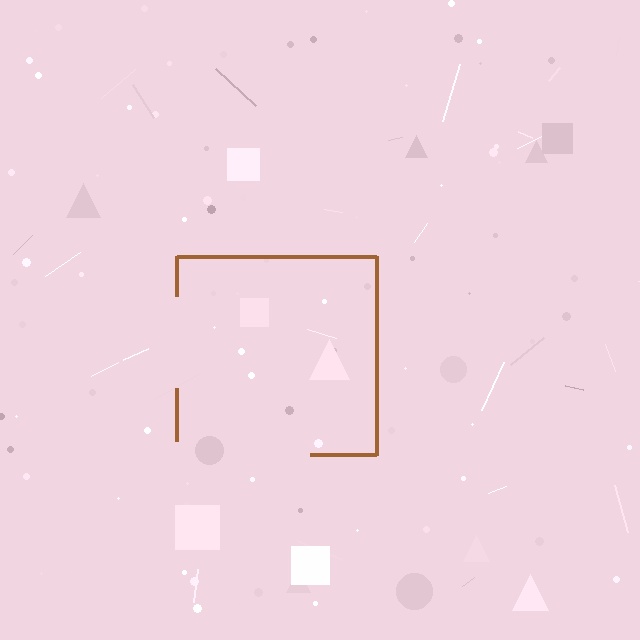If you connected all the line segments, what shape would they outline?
They would outline a square.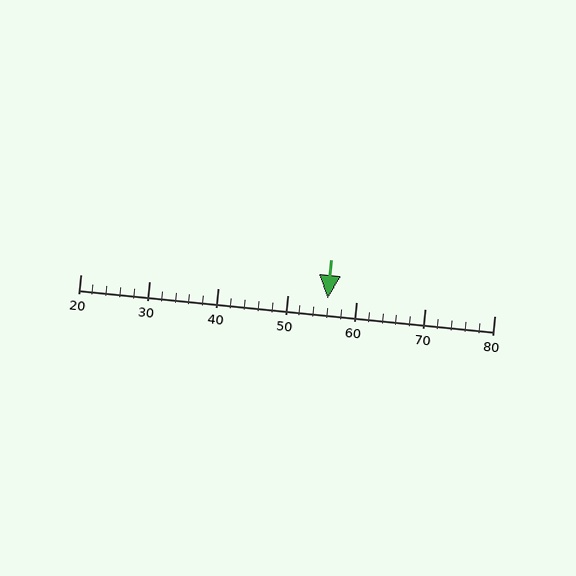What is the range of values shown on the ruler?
The ruler shows values from 20 to 80.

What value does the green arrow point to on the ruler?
The green arrow points to approximately 56.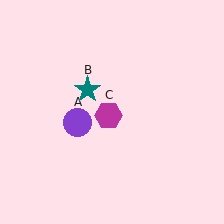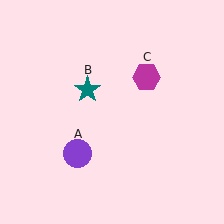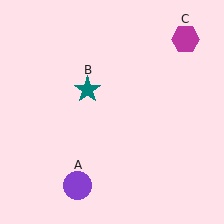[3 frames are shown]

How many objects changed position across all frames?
2 objects changed position: purple circle (object A), magenta hexagon (object C).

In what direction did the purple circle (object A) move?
The purple circle (object A) moved down.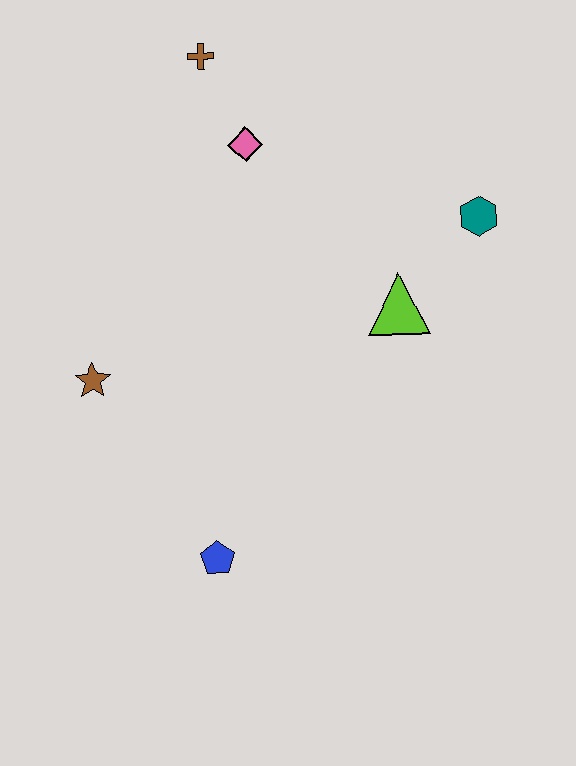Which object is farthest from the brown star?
The teal hexagon is farthest from the brown star.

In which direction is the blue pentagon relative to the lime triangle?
The blue pentagon is below the lime triangle.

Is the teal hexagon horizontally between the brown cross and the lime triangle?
No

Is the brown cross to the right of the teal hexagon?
No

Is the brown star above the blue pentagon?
Yes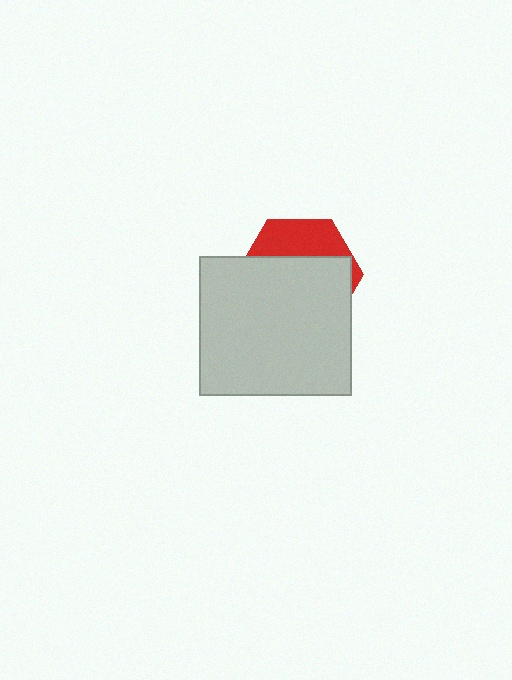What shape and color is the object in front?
The object in front is a light gray rectangle.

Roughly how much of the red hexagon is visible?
A small part of it is visible (roughly 32%).